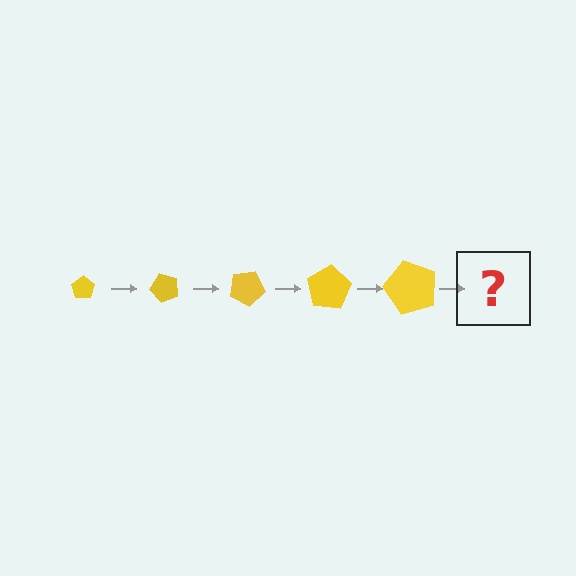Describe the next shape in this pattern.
It should be a pentagon, larger than the previous one and rotated 250 degrees from the start.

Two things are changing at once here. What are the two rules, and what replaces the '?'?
The two rules are that the pentagon grows larger each step and it rotates 50 degrees each step. The '?' should be a pentagon, larger than the previous one and rotated 250 degrees from the start.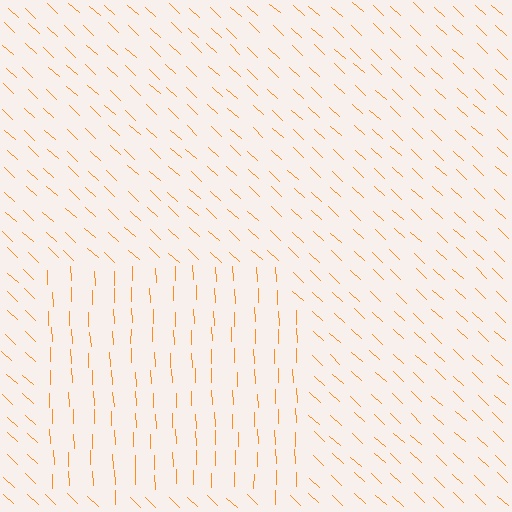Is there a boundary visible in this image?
Yes, there is a texture boundary formed by a change in line orientation.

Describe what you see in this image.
The image is filled with small orange line segments. A rectangle region in the image has lines oriented differently from the surrounding lines, creating a visible texture boundary.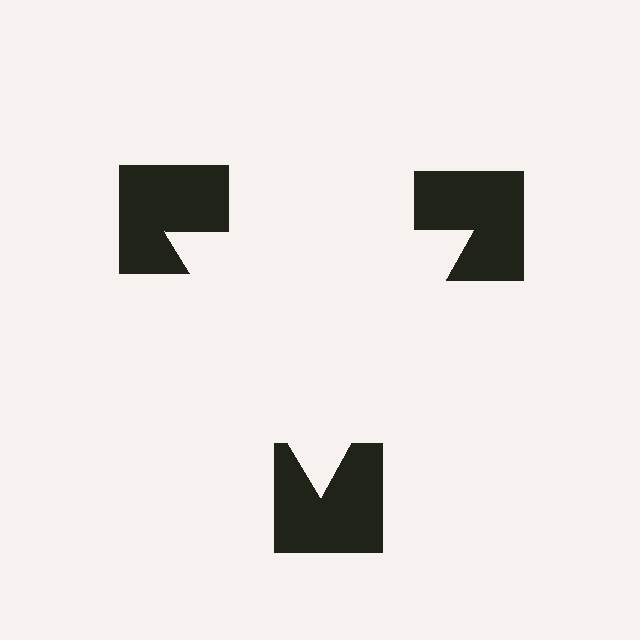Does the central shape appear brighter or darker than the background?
It typically appears slightly brighter than the background, even though no actual brightness change is drawn.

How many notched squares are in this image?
There are 3 — one at each vertex of the illusory triangle.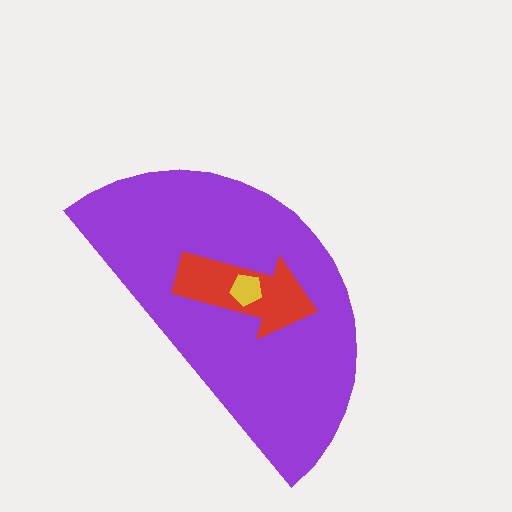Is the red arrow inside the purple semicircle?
Yes.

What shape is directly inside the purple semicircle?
The red arrow.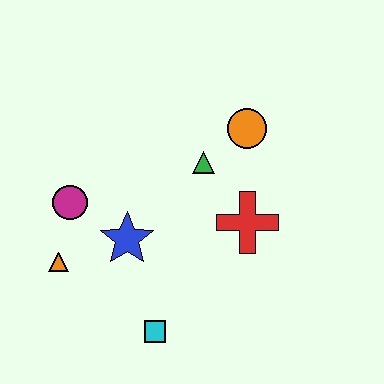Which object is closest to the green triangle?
The orange circle is closest to the green triangle.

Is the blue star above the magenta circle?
No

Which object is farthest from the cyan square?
The orange circle is farthest from the cyan square.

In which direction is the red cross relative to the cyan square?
The red cross is above the cyan square.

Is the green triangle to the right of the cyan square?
Yes